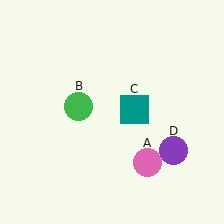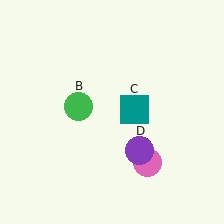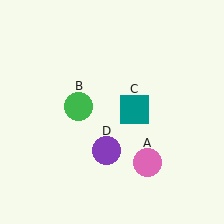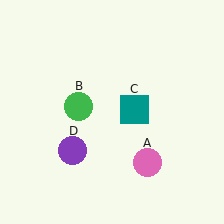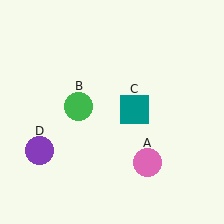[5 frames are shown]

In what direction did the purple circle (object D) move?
The purple circle (object D) moved left.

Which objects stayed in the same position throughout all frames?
Pink circle (object A) and green circle (object B) and teal square (object C) remained stationary.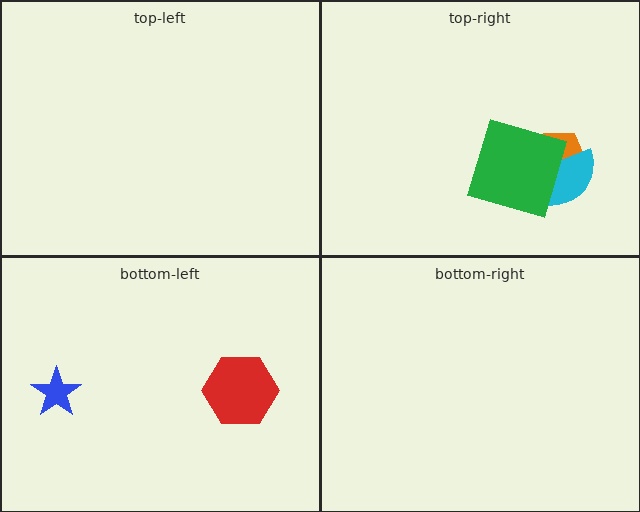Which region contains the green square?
The top-right region.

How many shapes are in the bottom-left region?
2.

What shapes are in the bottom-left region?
The blue star, the red hexagon.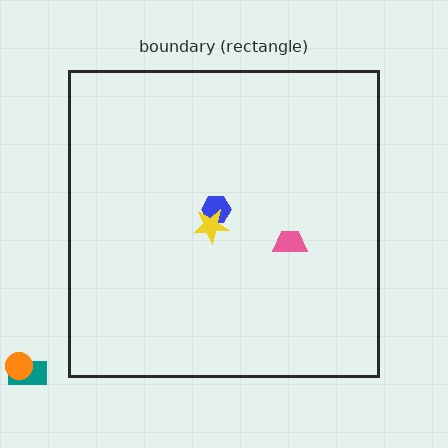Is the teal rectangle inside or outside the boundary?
Outside.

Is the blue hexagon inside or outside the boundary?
Inside.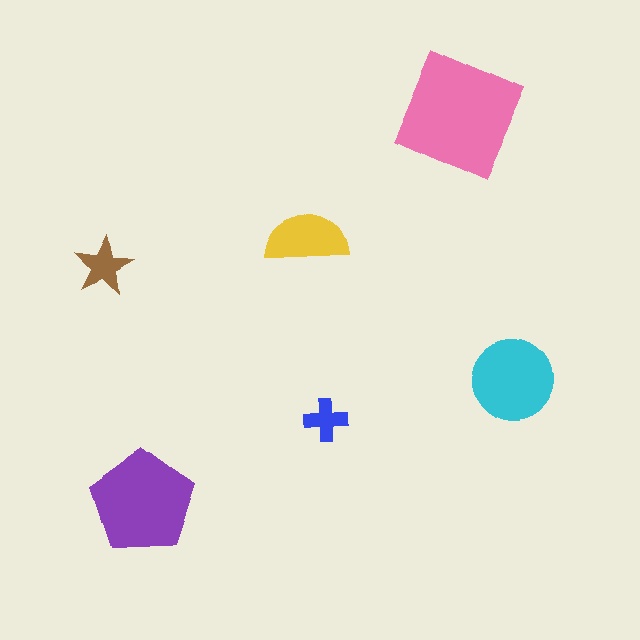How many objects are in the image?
There are 6 objects in the image.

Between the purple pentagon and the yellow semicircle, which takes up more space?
The purple pentagon.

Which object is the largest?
The pink square.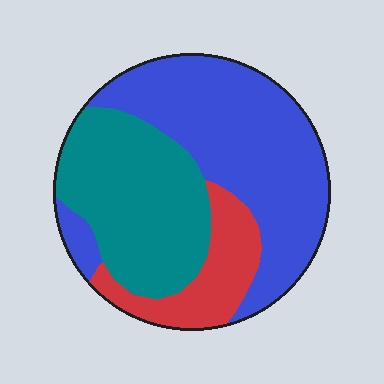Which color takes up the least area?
Red, at roughly 15%.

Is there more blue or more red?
Blue.